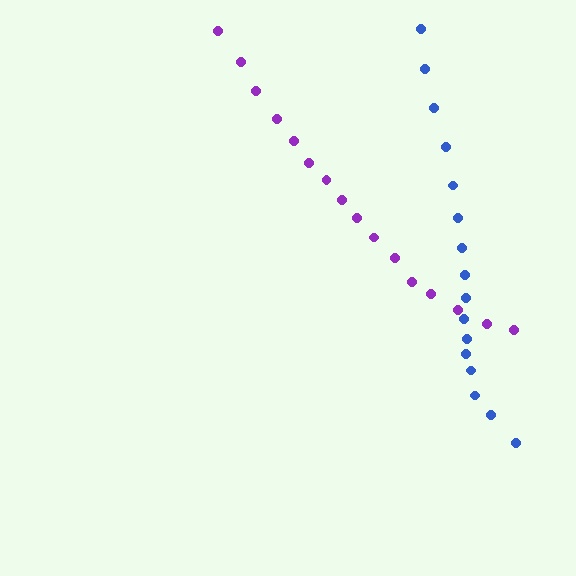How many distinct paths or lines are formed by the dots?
There are 2 distinct paths.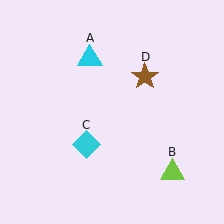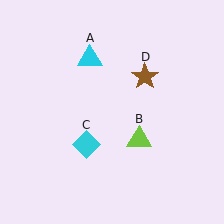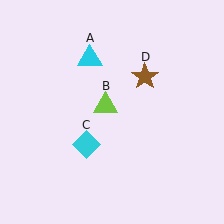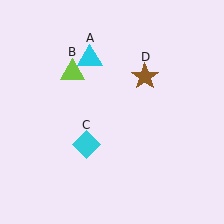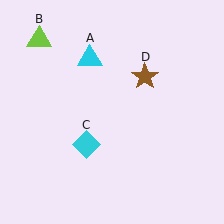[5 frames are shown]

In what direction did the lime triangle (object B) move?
The lime triangle (object B) moved up and to the left.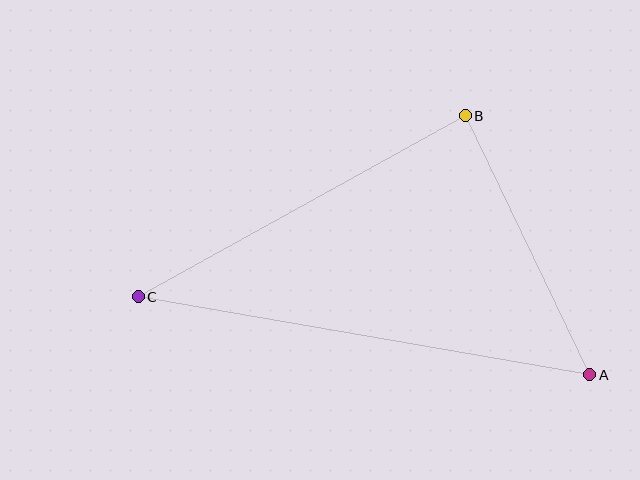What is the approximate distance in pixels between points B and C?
The distance between B and C is approximately 374 pixels.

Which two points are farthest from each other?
Points A and C are farthest from each other.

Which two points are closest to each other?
Points A and B are closest to each other.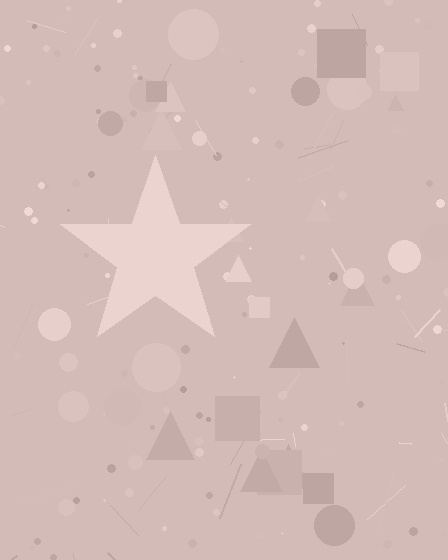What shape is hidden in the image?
A star is hidden in the image.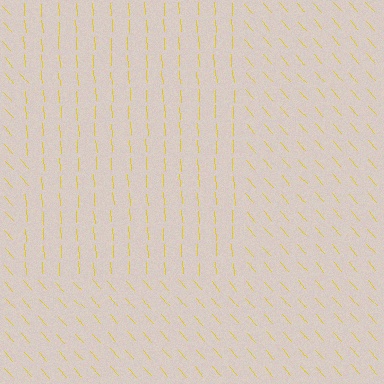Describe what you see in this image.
The image is filled with small yellow line segments. A rectangle region in the image has lines oriented differently from the surrounding lines, creating a visible texture boundary.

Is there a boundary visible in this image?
Yes, there is a texture boundary formed by a change in line orientation.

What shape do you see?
I see a rectangle.